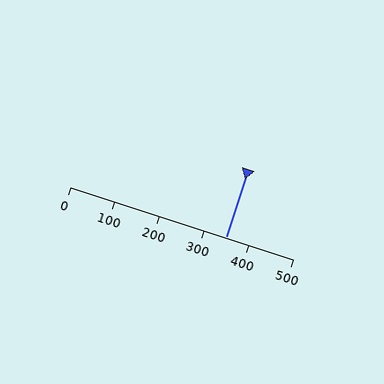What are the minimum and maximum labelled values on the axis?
The axis runs from 0 to 500.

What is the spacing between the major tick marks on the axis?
The major ticks are spaced 100 apart.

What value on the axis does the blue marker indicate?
The marker indicates approximately 350.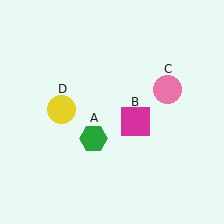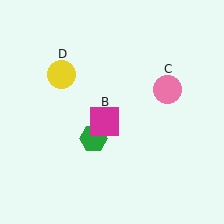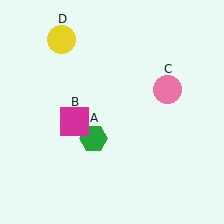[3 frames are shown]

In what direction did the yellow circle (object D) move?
The yellow circle (object D) moved up.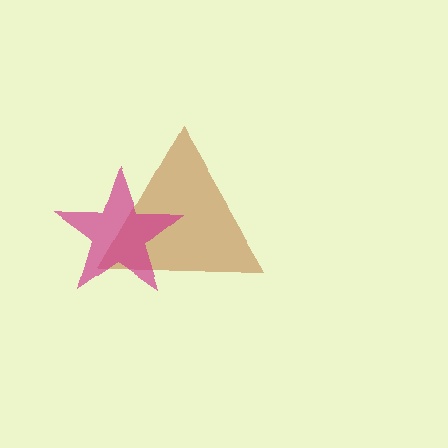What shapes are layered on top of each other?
The layered shapes are: a brown triangle, a magenta star.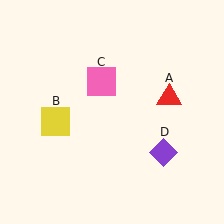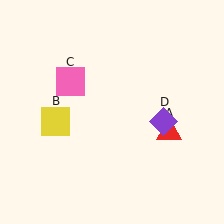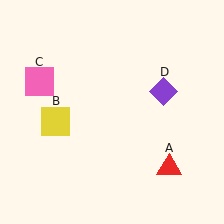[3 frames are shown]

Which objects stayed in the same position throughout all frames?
Yellow square (object B) remained stationary.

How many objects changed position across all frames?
3 objects changed position: red triangle (object A), pink square (object C), purple diamond (object D).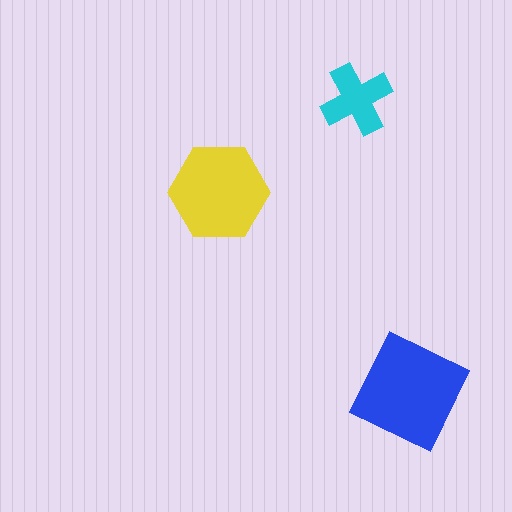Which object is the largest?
The blue square.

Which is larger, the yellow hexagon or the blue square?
The blue square.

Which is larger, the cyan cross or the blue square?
The blue square.